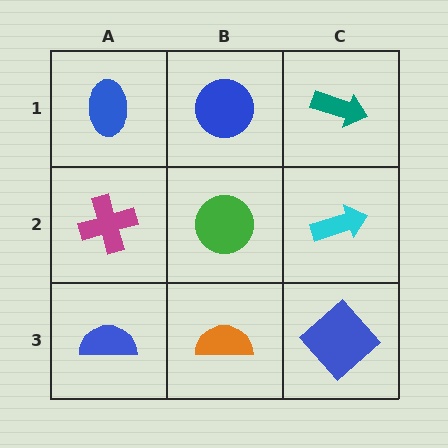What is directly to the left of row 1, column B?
A blue ellipse.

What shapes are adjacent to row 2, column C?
A teal arrow (row 1, column C), a blue diamond (row 3, column C), a green circle (row 2, column B).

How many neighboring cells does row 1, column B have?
3.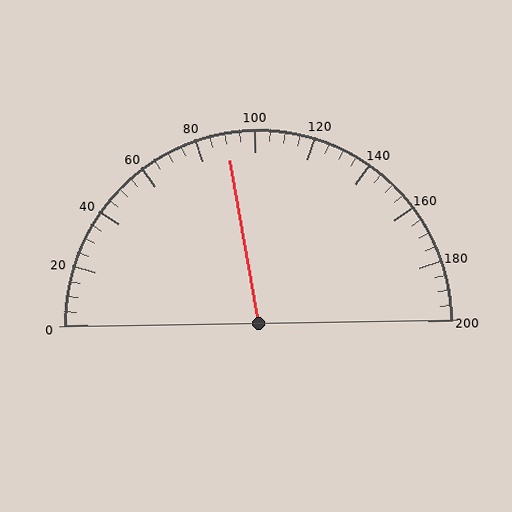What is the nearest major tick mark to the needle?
The nearest major tick mark is 80.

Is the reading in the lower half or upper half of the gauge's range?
The reading is in the lower half of the range (0 to 200).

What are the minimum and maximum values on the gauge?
The gauge ranges from 0 to 200.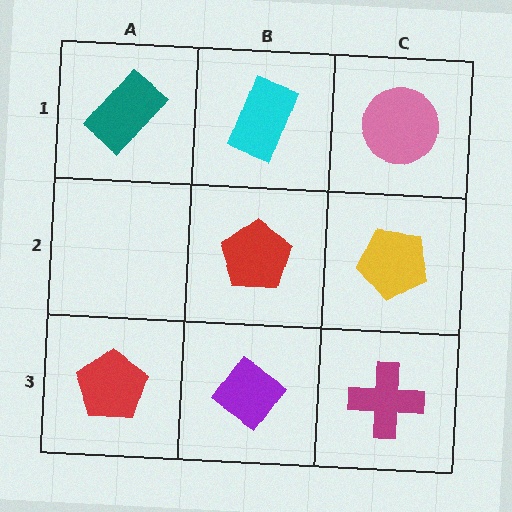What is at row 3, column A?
A red pentagon.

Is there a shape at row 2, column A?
No, that cell is empty.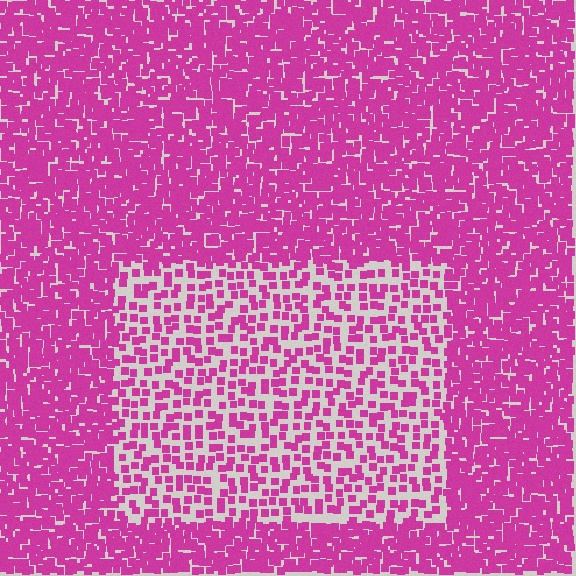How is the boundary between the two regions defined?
The boundary is defined by a change in element density (approximately 2.3x ratio). All elements are the same color, size, and shape.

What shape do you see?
I see a rectangle.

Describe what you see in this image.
The image contains small magenta elements arranged at two different densities. A rectangle-shaped region is visible where the elements are less densely packed than the surrounding area.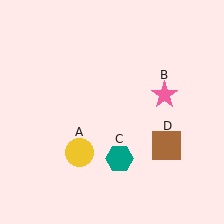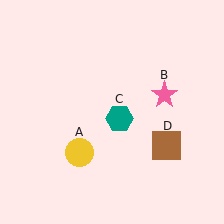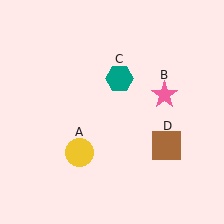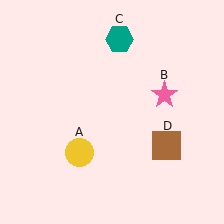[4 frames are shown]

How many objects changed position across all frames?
1 object changed position: teal hexagon (object C).